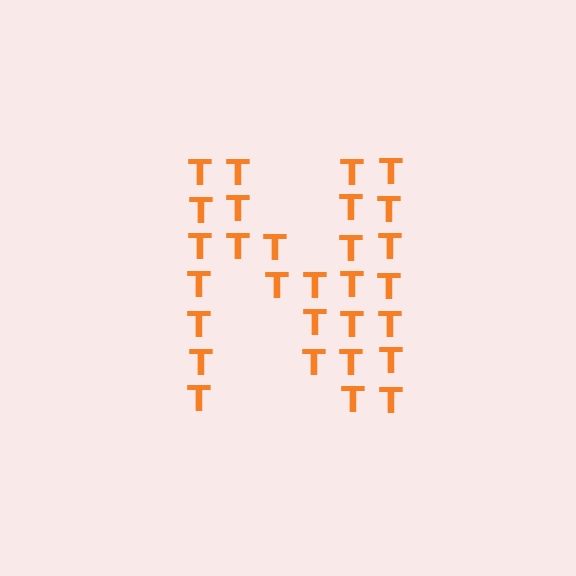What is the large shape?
The large shape is the letter N.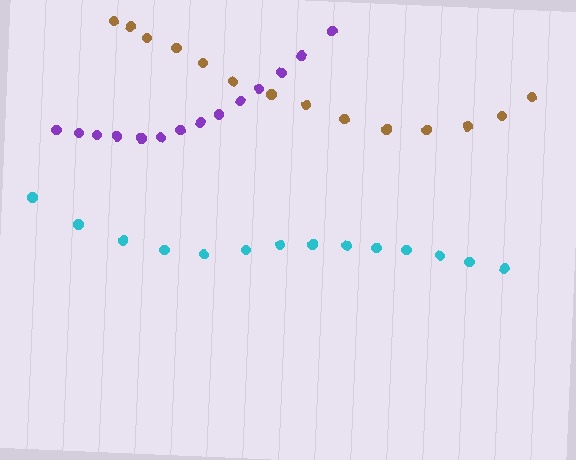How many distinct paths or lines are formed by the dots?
There are 3 distinct paths.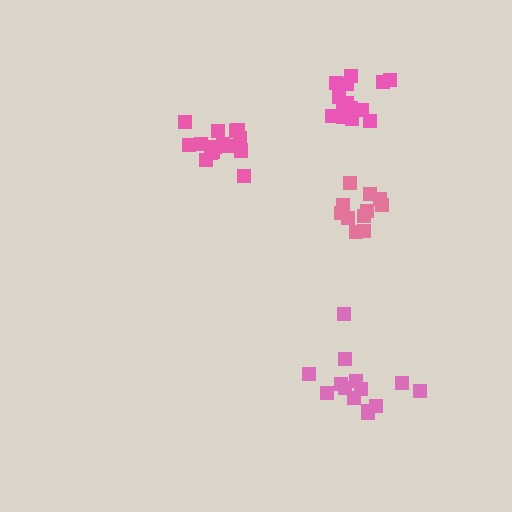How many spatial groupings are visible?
There are 4 spatial groupings.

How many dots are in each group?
Group 1: 14 dots, Group 2: 11 dots, Group 3: 15 dots, Group 4: 14 dots (54 total).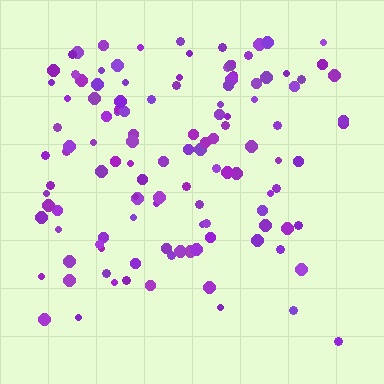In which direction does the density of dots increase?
From bottom to top, with the top side densest.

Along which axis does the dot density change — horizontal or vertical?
Vertical.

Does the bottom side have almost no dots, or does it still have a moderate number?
Still a moderate number, just noticeably fewer than the top.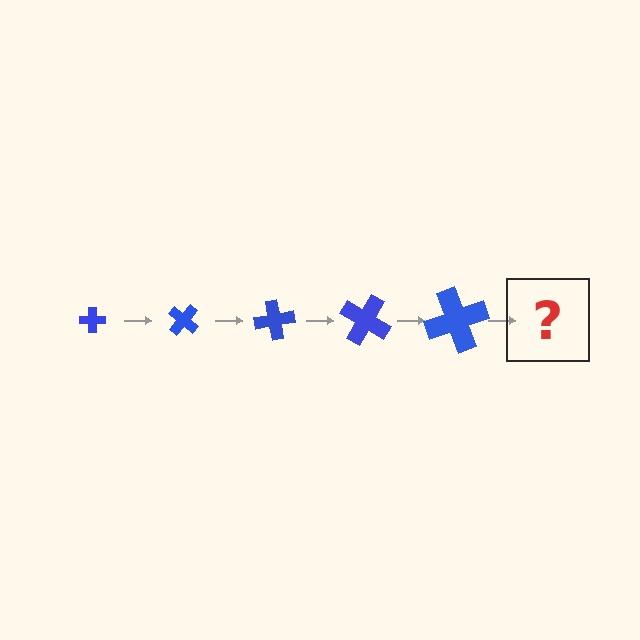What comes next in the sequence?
The next element should be a cross, larger than the previous one and rotated 200 degrees from the start.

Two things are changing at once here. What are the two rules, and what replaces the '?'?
The two rules are that the cross grows larger each step and it rotates 40 degrees each step. The '?' should be a cross, larger than the previous one and rotated 200 degrees from the start.